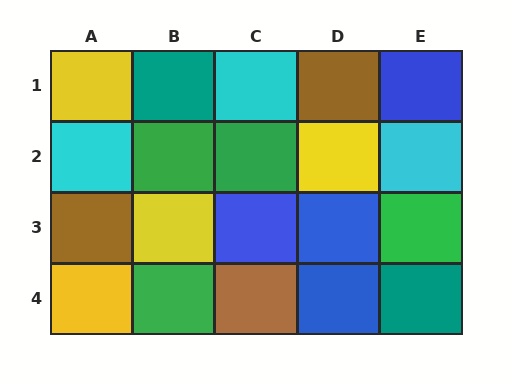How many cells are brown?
3 cells are brown.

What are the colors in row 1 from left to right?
Yellow, teal, cyan, brown, blue.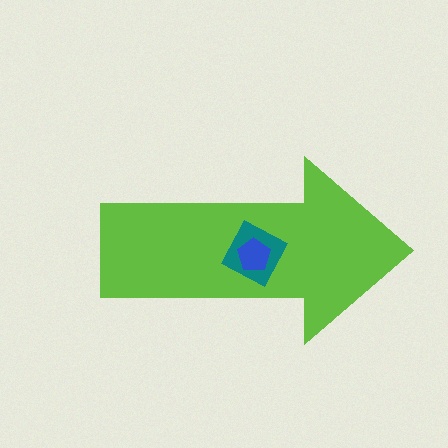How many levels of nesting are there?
3.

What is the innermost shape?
The blue pentagon.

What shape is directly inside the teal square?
The blue pentagon.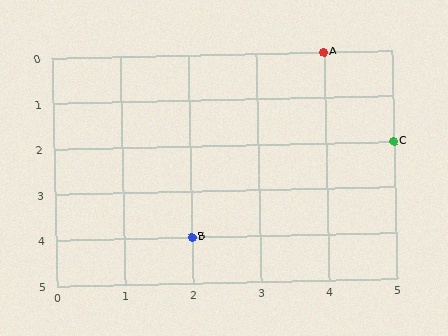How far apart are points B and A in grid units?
Points B and A are 2 columns and 4 rows apart (about 4.5 grid units diagonally).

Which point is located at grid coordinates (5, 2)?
Point C is at (5, 2).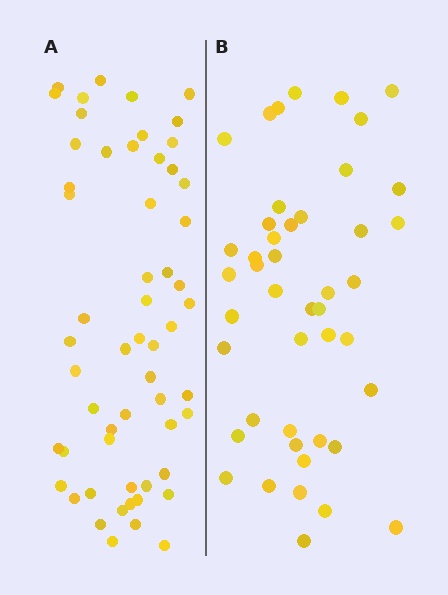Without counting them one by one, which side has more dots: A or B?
Region A (the left region) has more dots.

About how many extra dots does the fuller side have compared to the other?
Region A has roughly 12 or so more dots than region B.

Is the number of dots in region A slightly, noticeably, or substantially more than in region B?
Region A has noticeably more, but not dramatically so. The ratio is roughly 1.3 to 1.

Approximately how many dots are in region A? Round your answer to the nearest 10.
About 60 dots. (The exact count is 57, which rounds to 60.)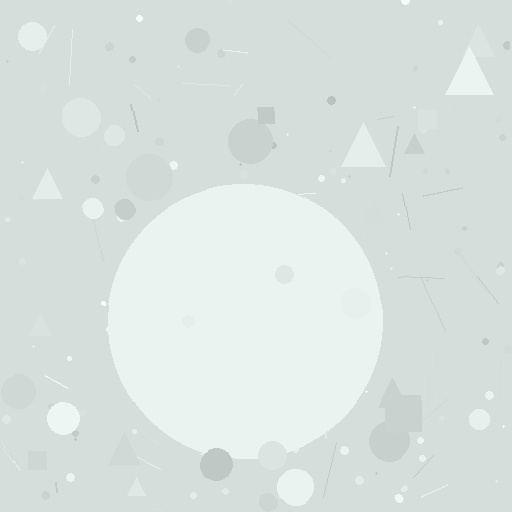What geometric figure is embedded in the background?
A circle is embedded in the background.